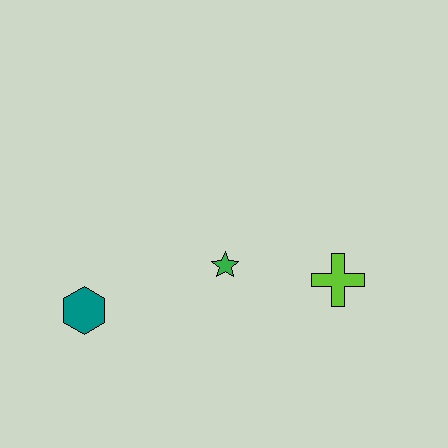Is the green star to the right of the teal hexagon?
Yes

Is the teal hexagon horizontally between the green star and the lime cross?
No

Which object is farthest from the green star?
The teal hexagon is farthest from the green star.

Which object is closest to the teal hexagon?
The green star is closest to the teal hexagon.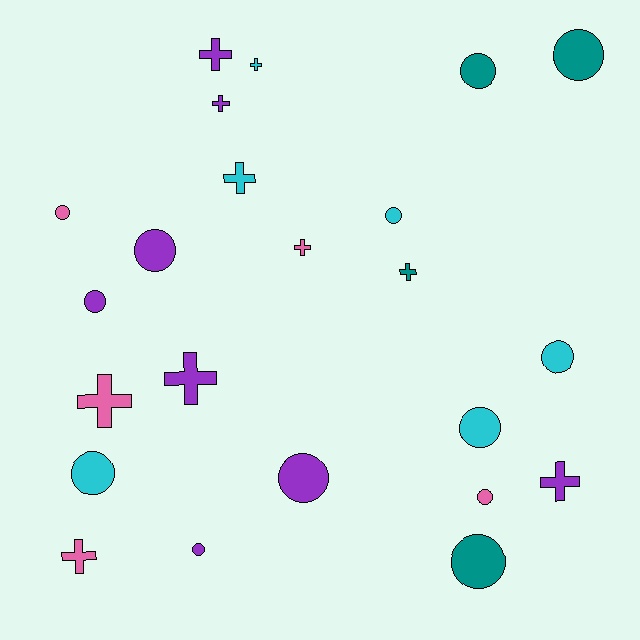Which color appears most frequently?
Purple, with 8 objects.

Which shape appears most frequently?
Circle, with 13 objects.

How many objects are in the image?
There are 23 objects.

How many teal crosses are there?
There is 1 teal cross.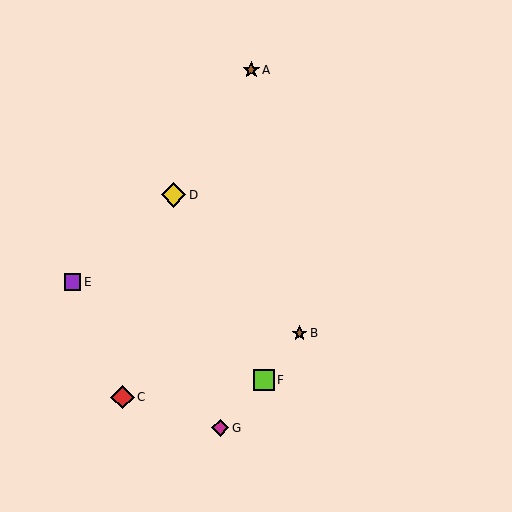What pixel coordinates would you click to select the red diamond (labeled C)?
Click at (122, 397) to select the red diamond C.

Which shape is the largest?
The yellow diamond (labeled D) is the largest.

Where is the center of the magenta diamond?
The center of the magenta diamond is at (220, 428).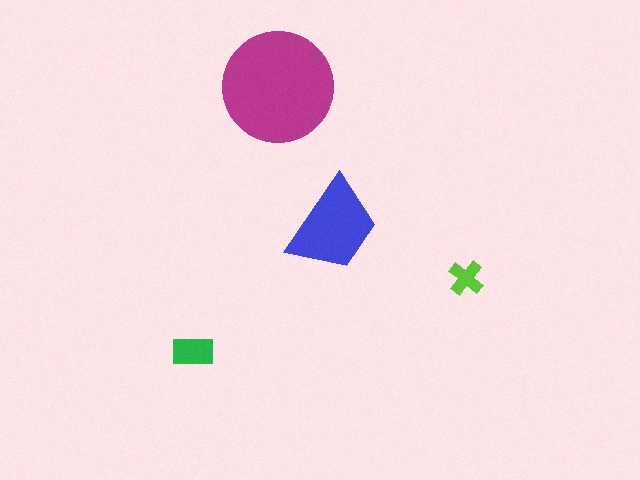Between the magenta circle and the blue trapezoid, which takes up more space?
The magenta circle.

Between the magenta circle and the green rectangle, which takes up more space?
The magenta circle.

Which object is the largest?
The magenta circle.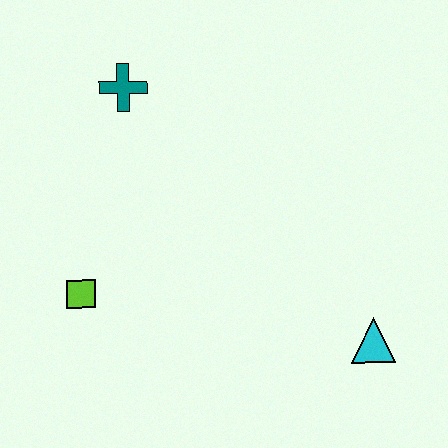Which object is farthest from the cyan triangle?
The teal cross is farthest from the cyan triangle.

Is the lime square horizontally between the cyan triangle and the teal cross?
No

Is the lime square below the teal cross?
Yes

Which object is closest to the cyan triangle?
The lime square is closest to the cyan triangle.